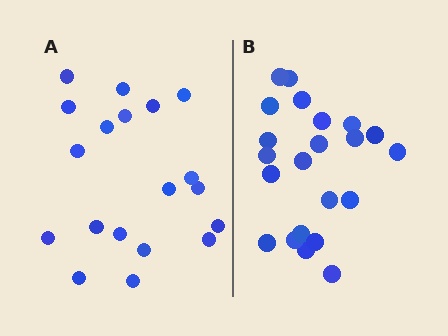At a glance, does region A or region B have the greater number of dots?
Region B (the right region) has more dots.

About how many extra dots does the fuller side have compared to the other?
Region B has just a few more — roughly 2 or 3 more dots than region A.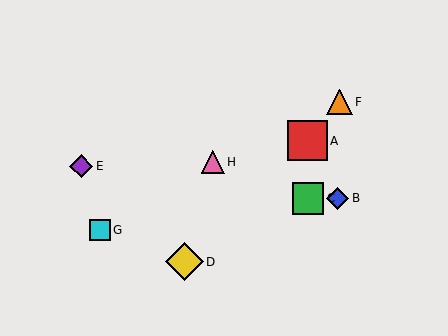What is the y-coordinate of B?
Object B is at y≈199.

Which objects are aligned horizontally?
Objects B, C are aligned horizontally.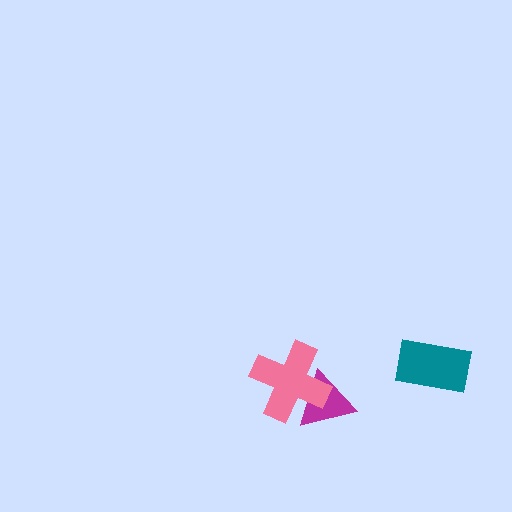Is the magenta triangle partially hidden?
Yes, it is partially covered by another shape.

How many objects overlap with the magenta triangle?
1 object overlaps with the magenta triangle.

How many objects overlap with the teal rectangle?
0 objects overlap with the teal rectangle.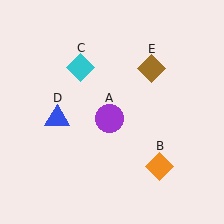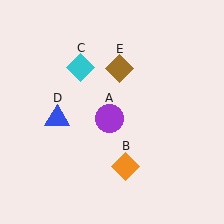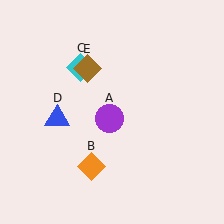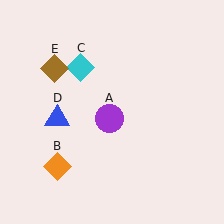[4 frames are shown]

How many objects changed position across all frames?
2 objects changed position: orange diamond (object B), brown diamond (object E).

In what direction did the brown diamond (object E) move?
The brown diamond (object E) moved left.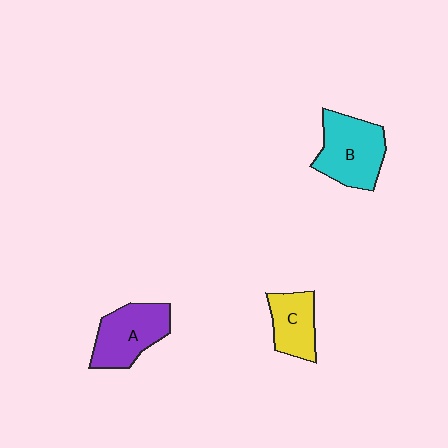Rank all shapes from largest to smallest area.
From largest to smallest: B (cyan), A (purple), C (yellow).